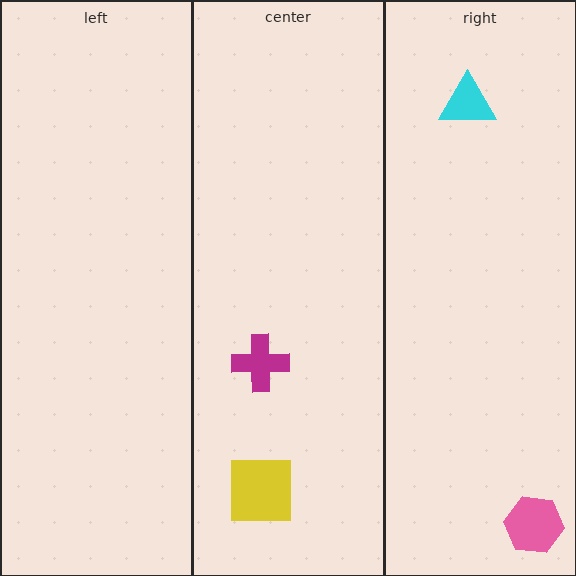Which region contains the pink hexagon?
The right region.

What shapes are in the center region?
The magenta cross, the yellow square.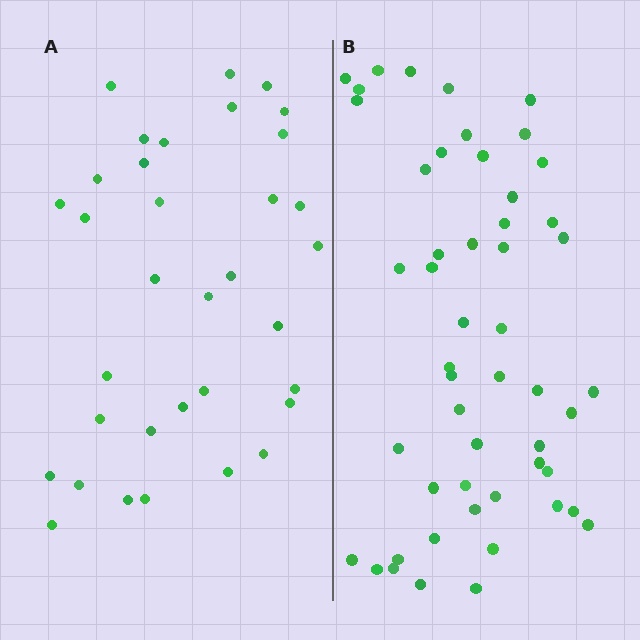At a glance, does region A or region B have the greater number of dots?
Region B (the right region) has more dots.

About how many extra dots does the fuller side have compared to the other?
Region B has approximately 15 more dots than region A.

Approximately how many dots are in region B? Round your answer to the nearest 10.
About 50 dots. (The exact count is 51, which rounds to 50.)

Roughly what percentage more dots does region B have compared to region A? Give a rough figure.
About 50% more.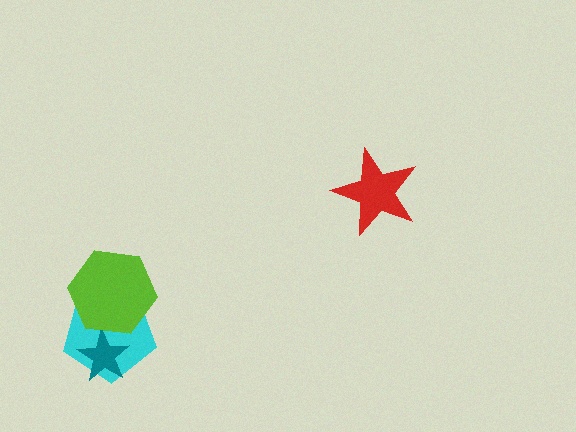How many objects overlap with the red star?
0 objects overlap with the red star.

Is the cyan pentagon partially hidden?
Yes, it is partially covered by another shape.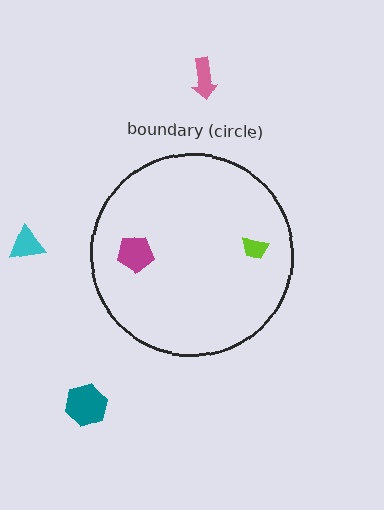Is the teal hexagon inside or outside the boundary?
Outside.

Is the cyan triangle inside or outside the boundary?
Outside.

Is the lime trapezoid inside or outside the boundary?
Inside.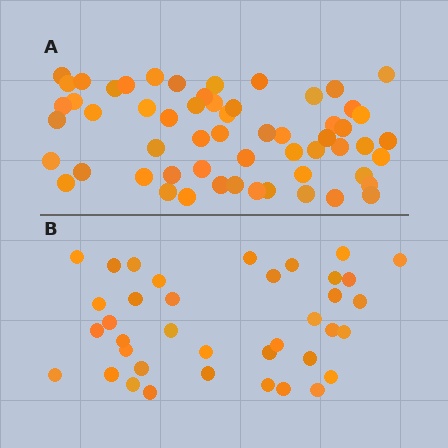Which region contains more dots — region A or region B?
Region A (the top region) has more dots.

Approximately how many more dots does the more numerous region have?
Region A has approximately 20 more dots than region B.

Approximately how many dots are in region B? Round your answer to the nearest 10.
About 40 dots. (The exact count is 38, which rounds to 40.)